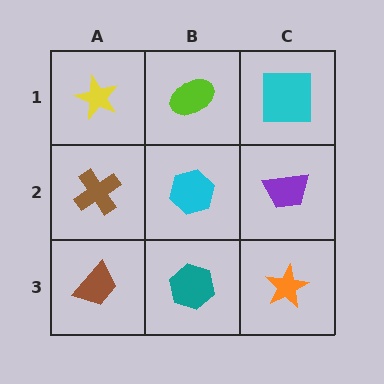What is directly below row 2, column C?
An orange star.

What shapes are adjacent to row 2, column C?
A cyan square (row 1, column C), an orange star (row 3, column C), a cyan hexagon (row 2, column B).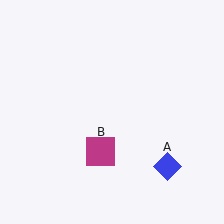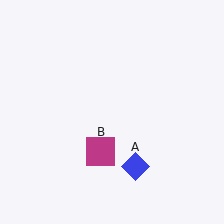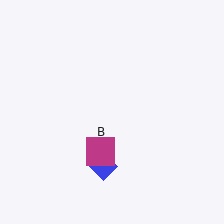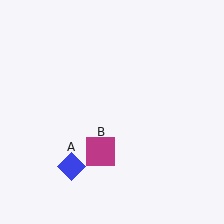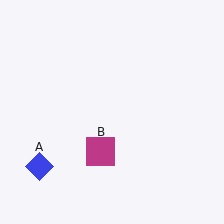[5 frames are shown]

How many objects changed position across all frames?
1 object changed position: blue diamond (object A).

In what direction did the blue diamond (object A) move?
The blue diamond (object A) moved left.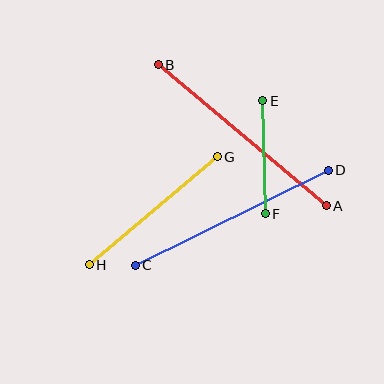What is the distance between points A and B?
The distance is approximately 219 pixels.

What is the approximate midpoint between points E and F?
The midpoint is at approximately (264, 157) pixels.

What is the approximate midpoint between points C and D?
The midpoint is at approximately (232, 218) pixels.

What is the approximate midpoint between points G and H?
The midpoint is at approximately (153, 211) pixels.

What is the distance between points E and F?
The distance is approximately 113 pixels.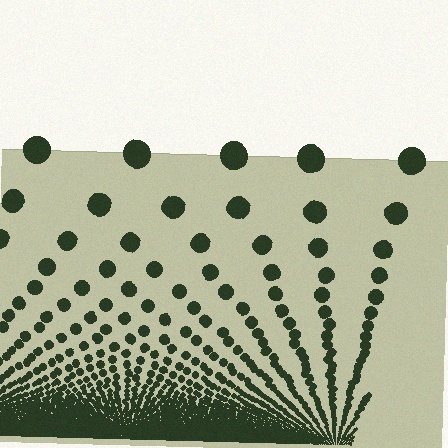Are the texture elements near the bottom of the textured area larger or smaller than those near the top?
Smaller. The gradient is inverted — elements near the bottom are smaller and denser.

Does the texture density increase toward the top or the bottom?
Density increases toward the bottom.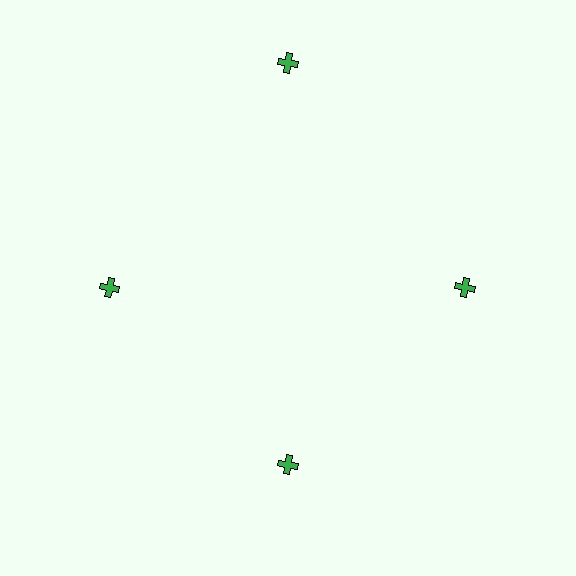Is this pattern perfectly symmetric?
No. The 4 green crosses are arranged in a ring, but one element near the 12 o'clock position is pushed outward from the center, breaking the 4-fold rotational symmetry.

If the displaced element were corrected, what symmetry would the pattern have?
It would have 4-fold rotational symmetry — the pattern would map onto itself every 90 degrees.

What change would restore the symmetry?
The symmetry would be restored by moving it inward, back onto the ring so that all 4 crosses sit at equal angles and equal distance from the center.